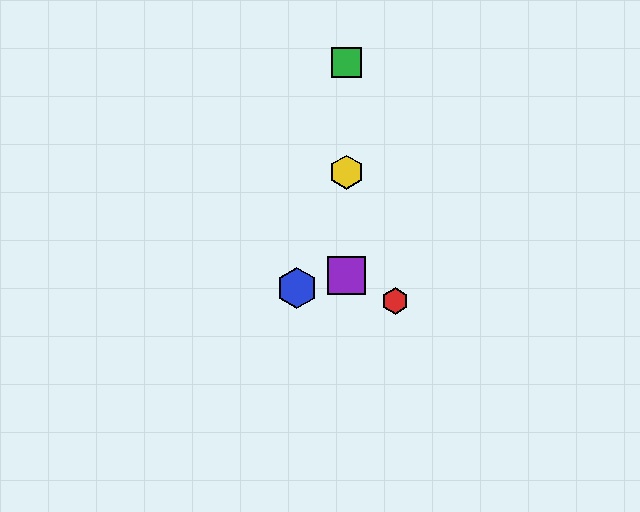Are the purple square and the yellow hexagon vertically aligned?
Yes, both are at x≈346.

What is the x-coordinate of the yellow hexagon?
The yellow hexagon is at x≈346.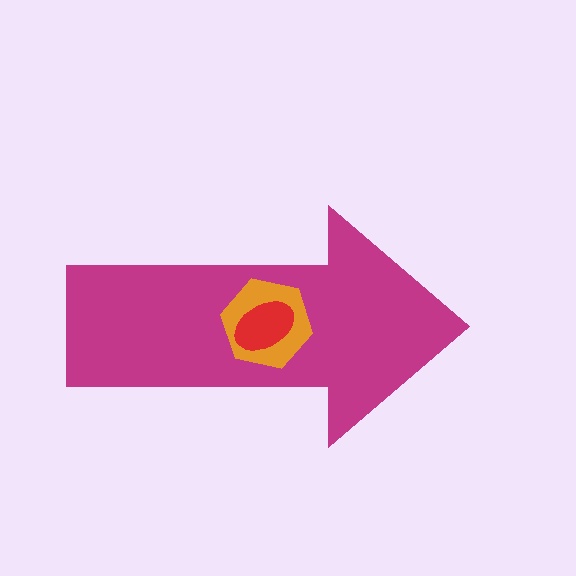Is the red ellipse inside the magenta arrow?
Yes.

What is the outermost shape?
The magenta arrow.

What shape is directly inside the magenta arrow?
The orange hexagon.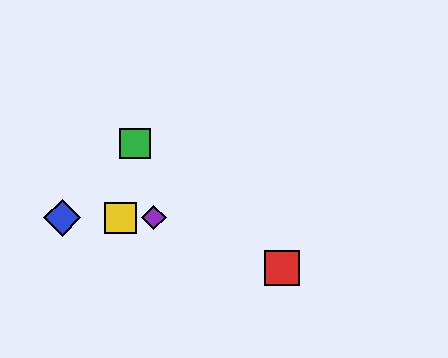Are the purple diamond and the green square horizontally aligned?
No, the purple diamond is at y≈218 and the green square is at y≈143.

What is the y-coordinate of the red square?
The red square is at y≈268.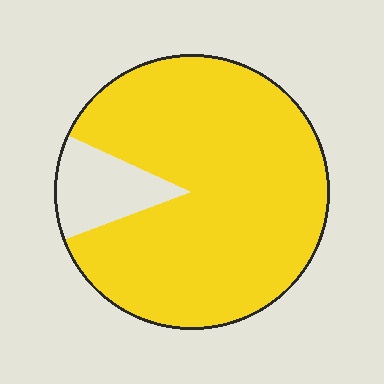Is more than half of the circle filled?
Yes.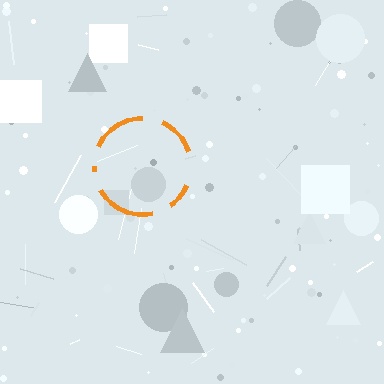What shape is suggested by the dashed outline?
The dashed outline suggests a circle.